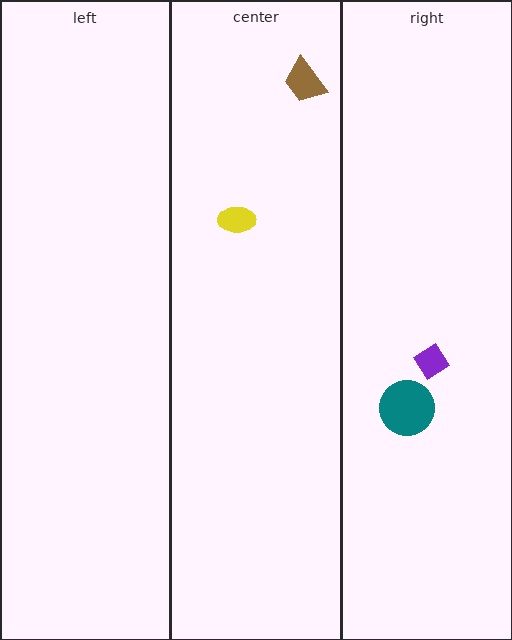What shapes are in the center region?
The brown trapezoid, the yellow ellipse.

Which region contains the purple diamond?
The right region.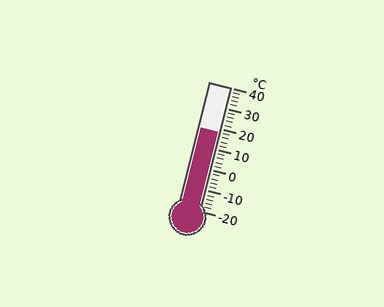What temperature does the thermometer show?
The thermometer shows approximately 18°C.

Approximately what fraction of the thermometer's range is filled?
The thermometer is filled to approximately 65% of its range.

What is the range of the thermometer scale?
The thermometer scale ranges from -20°C to 40°C.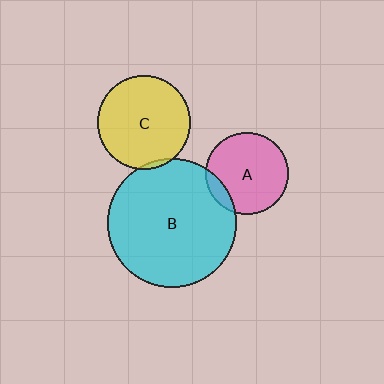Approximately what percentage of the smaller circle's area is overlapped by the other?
Approximately 10%.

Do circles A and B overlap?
Yes.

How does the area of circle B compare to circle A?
Approximately 2.4 times.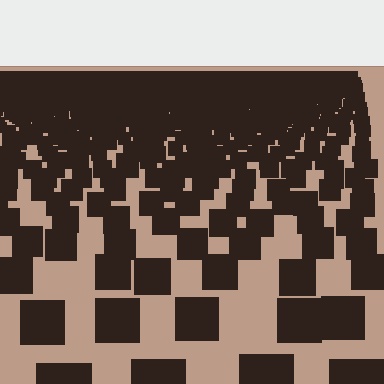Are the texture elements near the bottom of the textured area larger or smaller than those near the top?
Larger. Near the bottom, elements are closer to the viewer and appear at a bigger on-screen size.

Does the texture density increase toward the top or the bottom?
Density increases toward the top.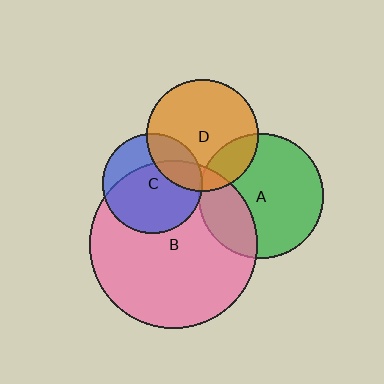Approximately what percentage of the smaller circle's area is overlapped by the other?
Approximately 30%.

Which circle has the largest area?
Circle B (pink).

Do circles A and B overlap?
Yes.